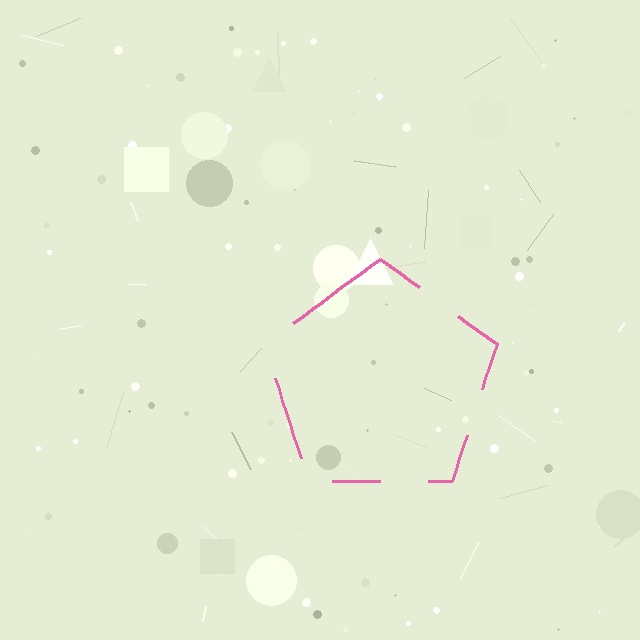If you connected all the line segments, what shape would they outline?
They would outline a pentagon.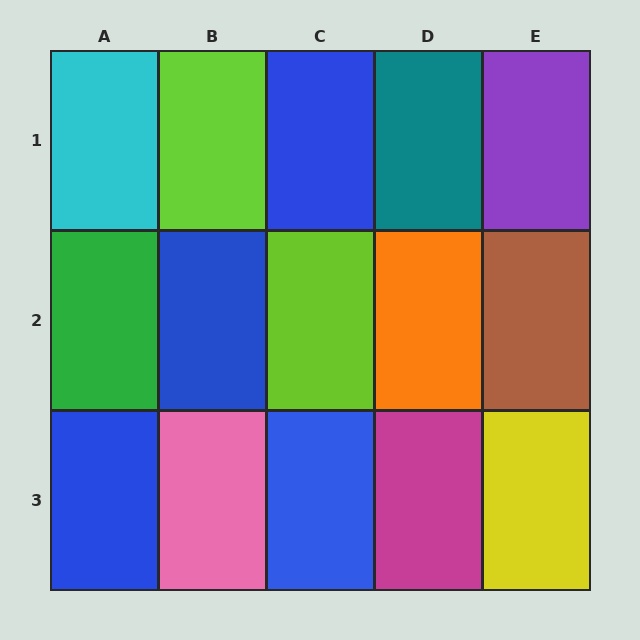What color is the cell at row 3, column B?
Pink.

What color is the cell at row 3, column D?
Magenta.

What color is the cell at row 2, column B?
Blue.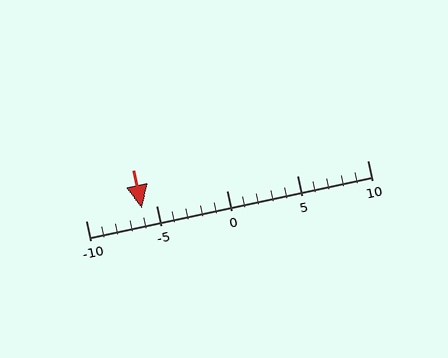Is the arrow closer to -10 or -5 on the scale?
The arrow is closer to -5.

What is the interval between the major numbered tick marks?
The major tick marks are spaced 5 units apart.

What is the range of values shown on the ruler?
The ruler shows values from -10 to 10.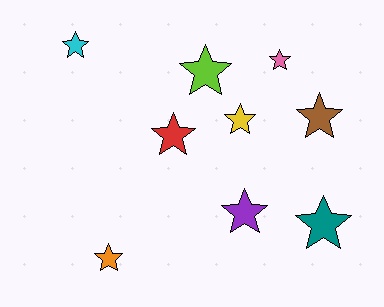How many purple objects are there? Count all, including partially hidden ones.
There is 1 purple object.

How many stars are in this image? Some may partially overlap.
There are 9 stars.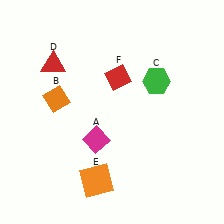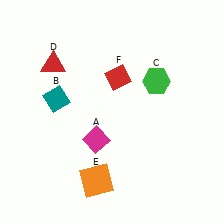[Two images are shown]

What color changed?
The diamond (B) changed from orange in Image 1 to teal in Image 2.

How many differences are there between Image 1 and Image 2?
There is 1 difference between the two images.